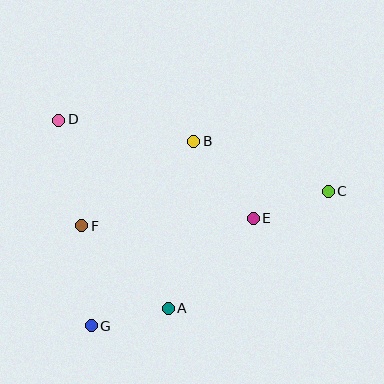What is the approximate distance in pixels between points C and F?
The distance between C and F is approximately 249 pixels.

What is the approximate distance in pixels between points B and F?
The distance between B and F is approximately 140 pixels.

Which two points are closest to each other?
Points C and E are closest to each other.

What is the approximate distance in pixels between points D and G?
The distance between D and G is approximately 209 pixels.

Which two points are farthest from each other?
Points C and D are farthest from each other.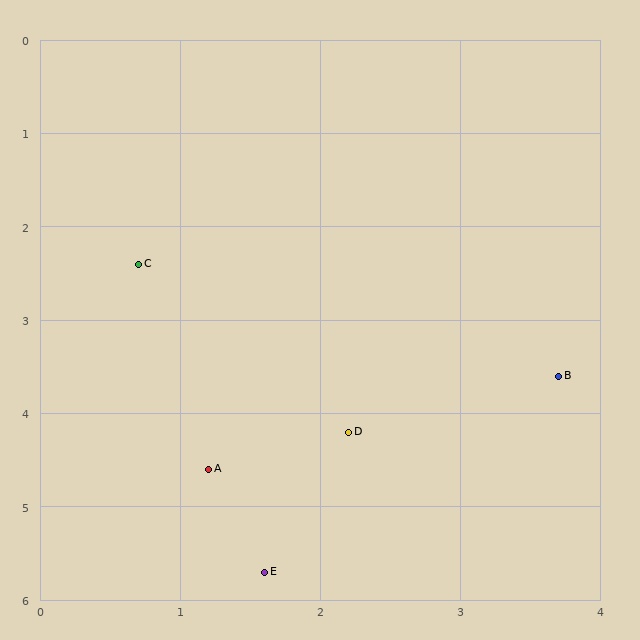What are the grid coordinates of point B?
Point B is at approximately (3.7, 3.6).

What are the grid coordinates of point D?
Point D is at approximately (2.2, 4.2).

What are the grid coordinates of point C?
Point C is at approximately (0.7, 2.4).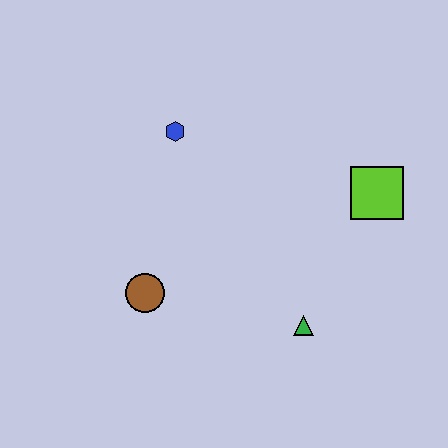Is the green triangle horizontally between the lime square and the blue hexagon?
Yes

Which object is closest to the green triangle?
The lime square is closest to the green triangle.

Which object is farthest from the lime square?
The brown circle is farthest from the lime square.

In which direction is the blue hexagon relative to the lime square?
The blue hexagon is to the left of the lime square.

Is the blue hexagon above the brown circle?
Yes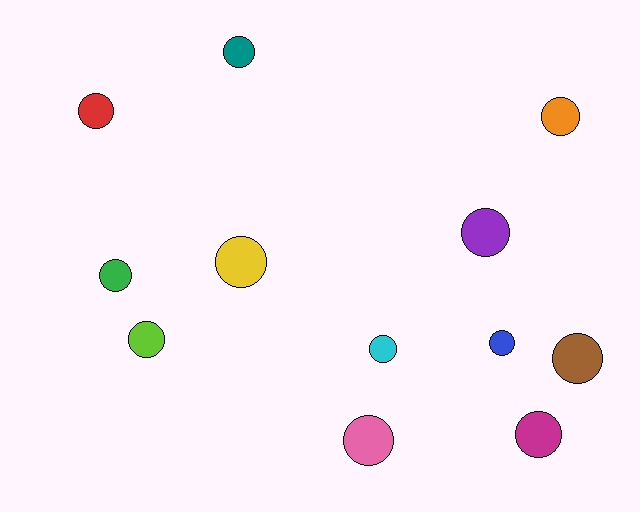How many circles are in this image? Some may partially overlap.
There are 12 circles.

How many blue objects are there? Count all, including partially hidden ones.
There is 1 blue object.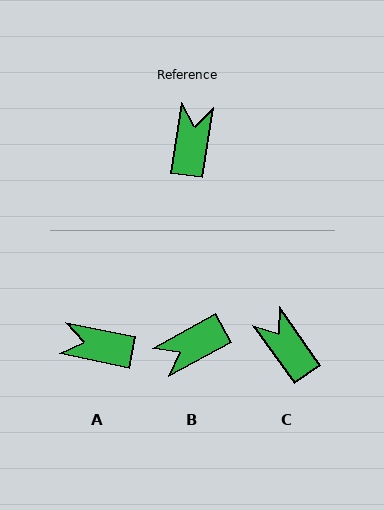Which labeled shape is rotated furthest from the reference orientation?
B, about 127 degrees away.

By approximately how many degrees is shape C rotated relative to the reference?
Approximately 44 degrees counter-clockwise.